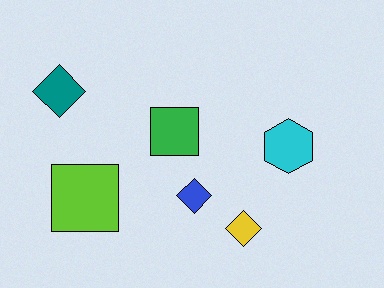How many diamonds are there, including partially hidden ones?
There are 3 diamonds.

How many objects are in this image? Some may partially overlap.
There are 6 objects.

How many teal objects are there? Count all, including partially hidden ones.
There is 1 teal object.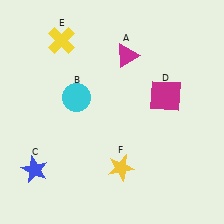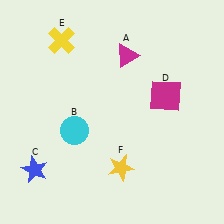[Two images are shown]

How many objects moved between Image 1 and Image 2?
1 object moved between the two images.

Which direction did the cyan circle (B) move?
The cyan circle (B) moved down.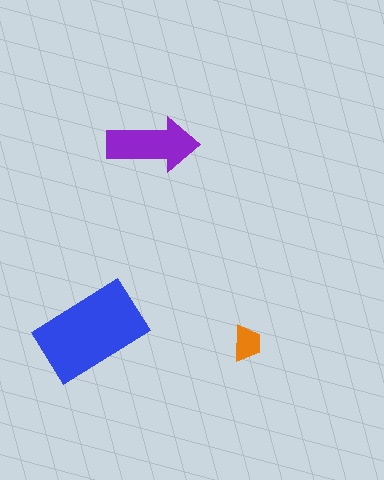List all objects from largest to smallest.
The blue rectangle, the purple arrow, the orange trapezoid.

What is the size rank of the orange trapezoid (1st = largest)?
3rd.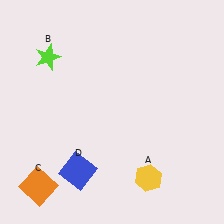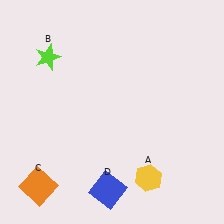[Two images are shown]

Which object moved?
The blue square (D) moved right.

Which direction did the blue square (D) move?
The blue square (D) moved right.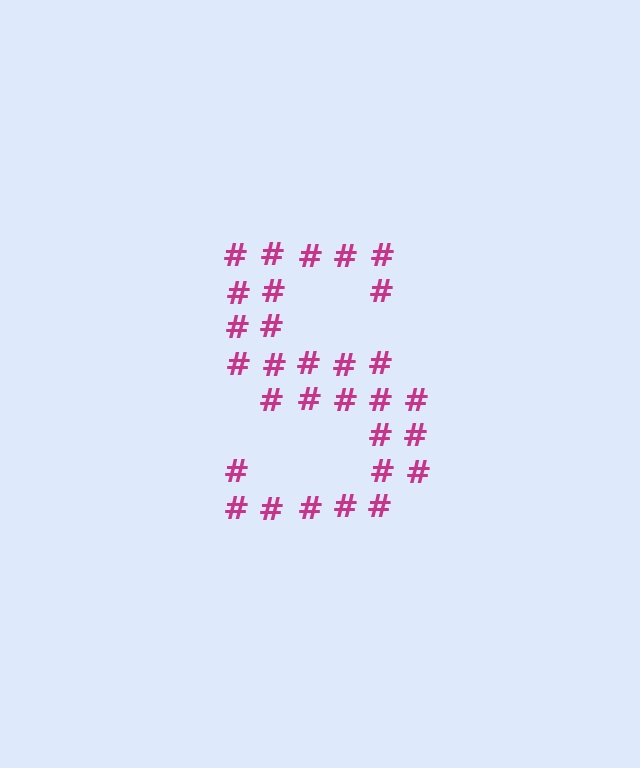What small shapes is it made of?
It is made of small hash symbols.